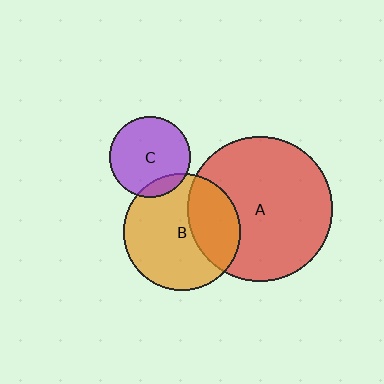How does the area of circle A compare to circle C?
Approximately 3.2 times.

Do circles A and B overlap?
Yes.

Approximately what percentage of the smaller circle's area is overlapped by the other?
Approximately 35%.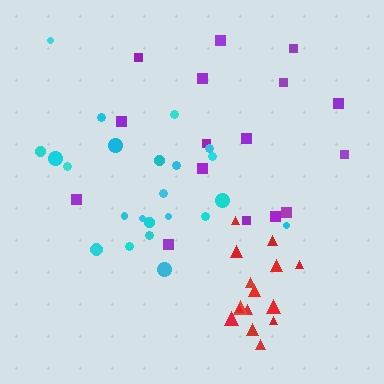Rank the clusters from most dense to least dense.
red, cyan, purple.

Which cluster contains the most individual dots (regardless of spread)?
Cyan (24).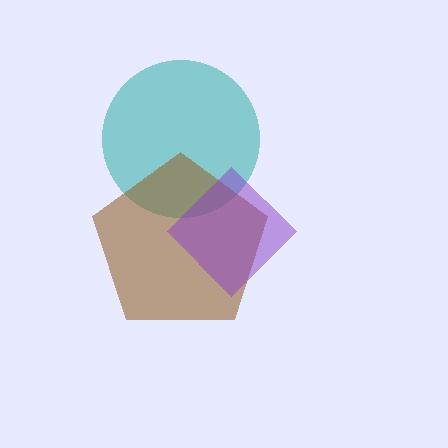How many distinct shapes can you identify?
There are 3 distinct shapes: a teal circle, a brown pentagon, a purple diamond.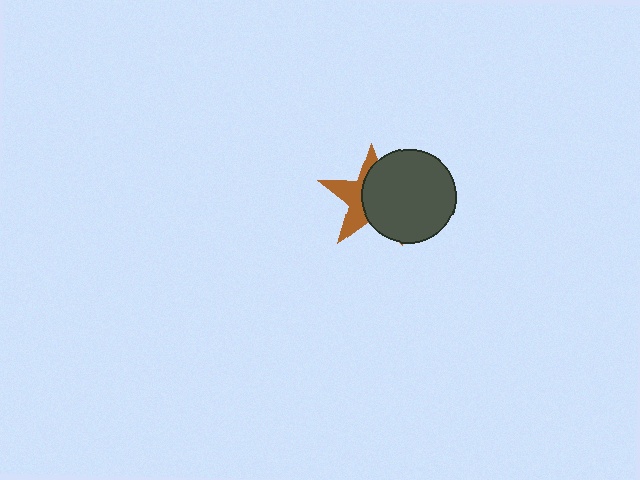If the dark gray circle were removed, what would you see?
You would see the complete brown star.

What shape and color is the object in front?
The object in front is a dark gray circle.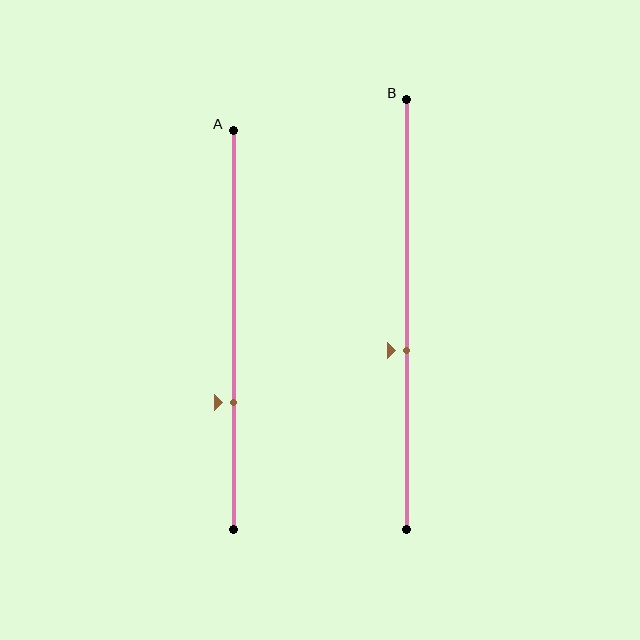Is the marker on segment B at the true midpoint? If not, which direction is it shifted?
No, the marker on segment B is shifted downward by about 8% of the segment length.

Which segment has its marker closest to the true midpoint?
Segment B has its marker closest to the true midpoint.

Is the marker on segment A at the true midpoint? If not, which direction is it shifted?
No, the marker on segment A is shifted downward by about 18% of the segment length.